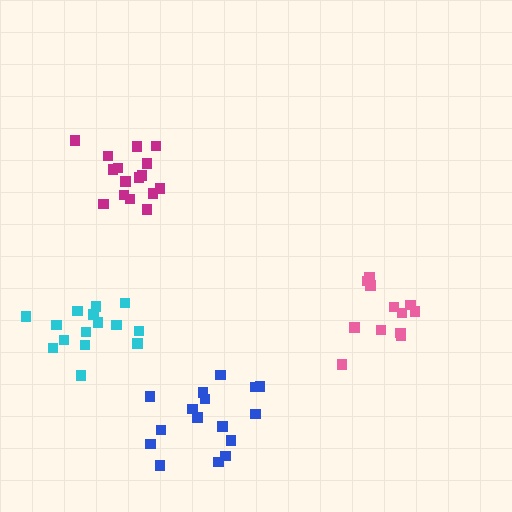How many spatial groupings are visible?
There are 4 spatial groupings.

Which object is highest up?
The magenta cluster is topmost.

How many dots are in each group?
Group 1: 12 dots, Group 2: 16 dots, Group 3: 16 dots, Group 4: 15 dots (59 total).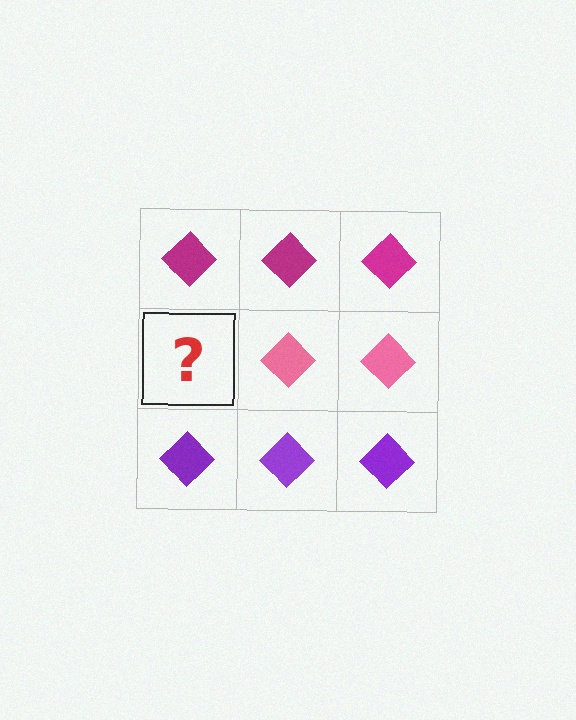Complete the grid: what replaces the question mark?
The question mark should be replaced with a pink diamond.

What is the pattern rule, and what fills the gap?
The rule is that each row has a consistent color. The gap should be filled with a pink diamond.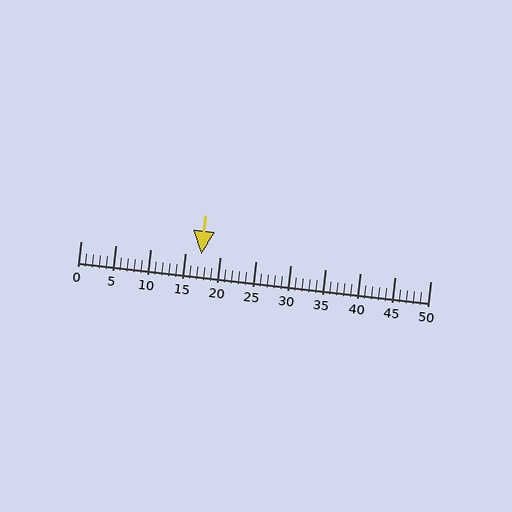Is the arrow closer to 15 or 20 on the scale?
The arrow is closer to 15.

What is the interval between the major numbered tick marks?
The major tick marks are spaced 5 units apart.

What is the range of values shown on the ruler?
The ruler shows values from 0 to 50.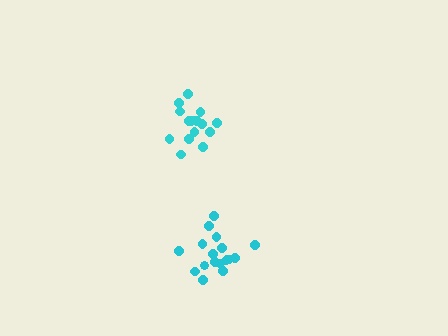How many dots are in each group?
Group 1: 17 dots, Group 2: 16 dots (33 total).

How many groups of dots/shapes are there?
There are 2 groups.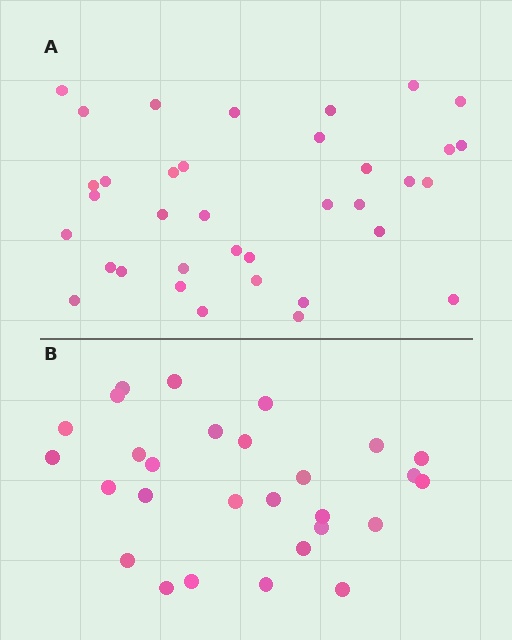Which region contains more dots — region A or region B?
Region A (the top region) has more dots.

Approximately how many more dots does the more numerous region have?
Region A has roughly 8 or so more dots than region B.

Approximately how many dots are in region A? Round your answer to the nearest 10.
About 40 dots. (The exact count is 36, which rounds to 40.)